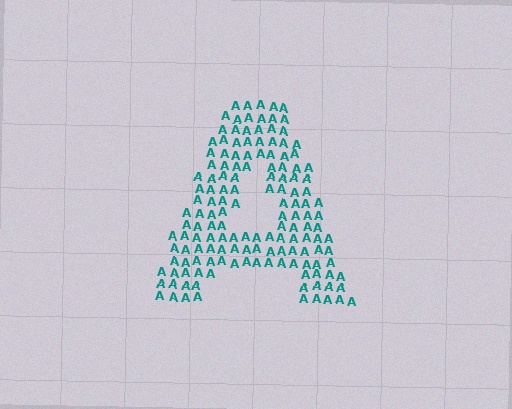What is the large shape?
The large shape is the letter A.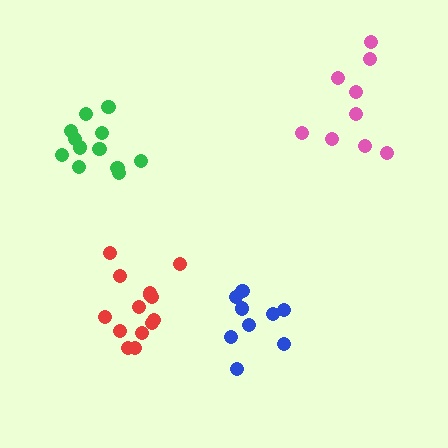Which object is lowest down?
The blue cluster is bottommost.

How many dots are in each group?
Group 1: 9 dots, Group 2: 9 dots, Group 3: 14 dots, Group 4: 12 dots (44 total).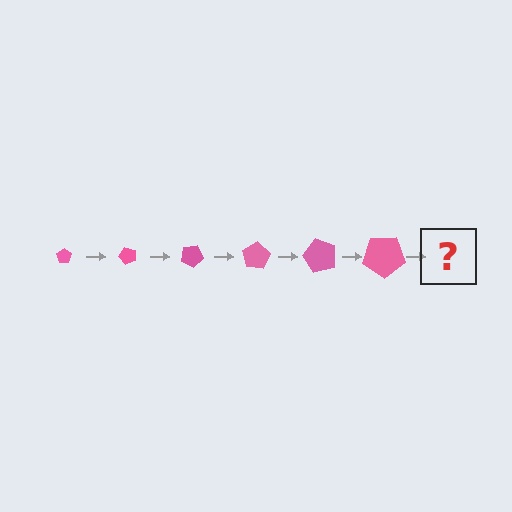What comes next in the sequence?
The next element should be a pentagon, larger than the previous one and rotated 300 degrees from the start.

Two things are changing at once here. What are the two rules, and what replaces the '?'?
The two rules are that the pentagon grows larger each step and it rotates 50 degrees each step. The '?' should be a pentagon, larger than the previous one and rotated 300 degrees from the start.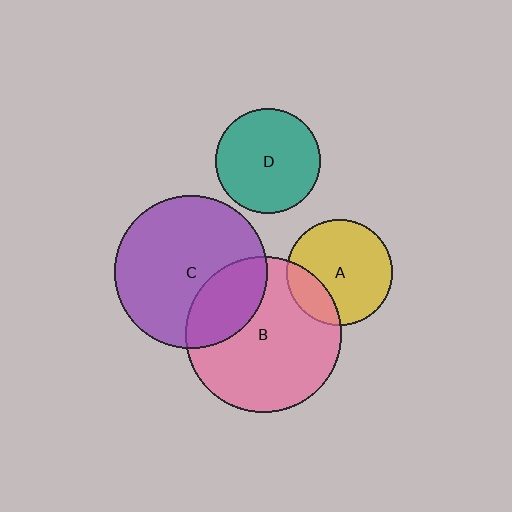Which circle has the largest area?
Circle B (pink).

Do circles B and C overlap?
Yes.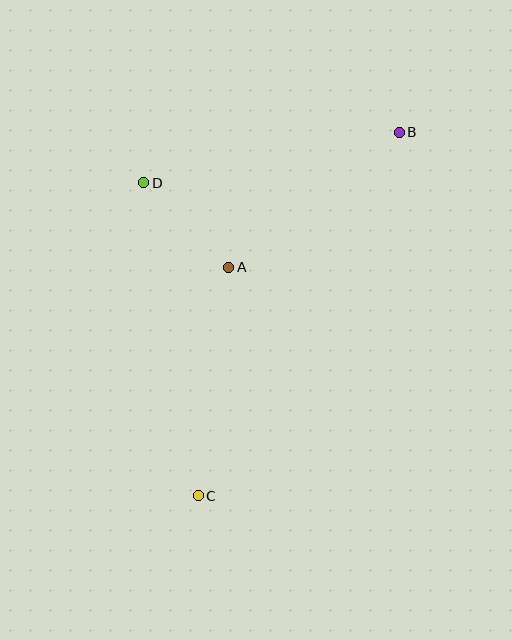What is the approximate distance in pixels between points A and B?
The distance between A and B is approximately 218 pixels.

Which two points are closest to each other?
Points A and D are closest to each other.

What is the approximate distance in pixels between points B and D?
The distance between B and D is approximately 261 pixels.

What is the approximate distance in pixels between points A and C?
The distance between A and C is approximately 230 pixels.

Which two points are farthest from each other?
Points B and C are farthest from each other.